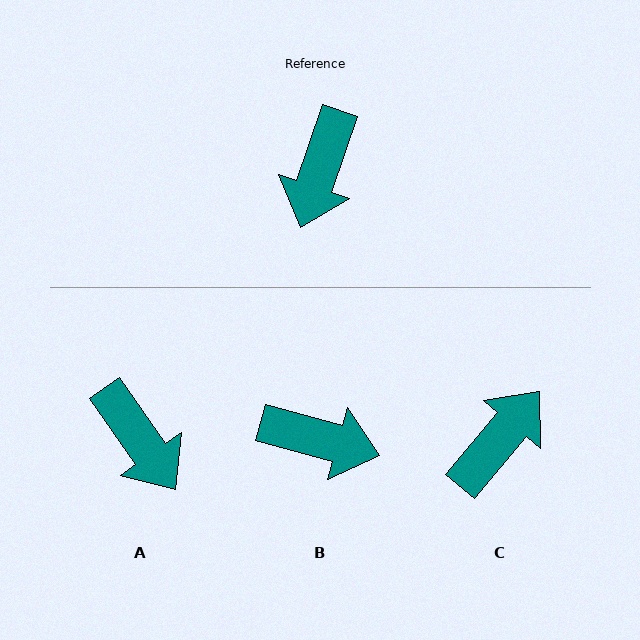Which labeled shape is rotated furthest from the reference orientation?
C, about 159 degrees away.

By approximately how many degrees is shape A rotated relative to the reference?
Approximately 54 degrees counter-clockwise.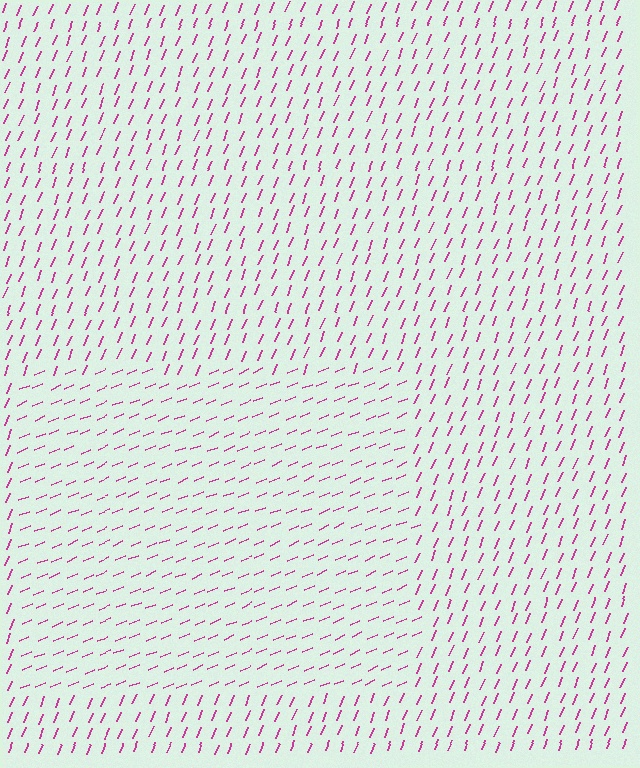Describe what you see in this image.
The image is filled with small magenta line segments. A rectangle region in the image has lines oriented differently from the surrounding lines, creating a visible texture boundary.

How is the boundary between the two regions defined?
The boundary is defined purely by a change in line orientation (approximately 45 degrees difference). All lines are the same color and thickness.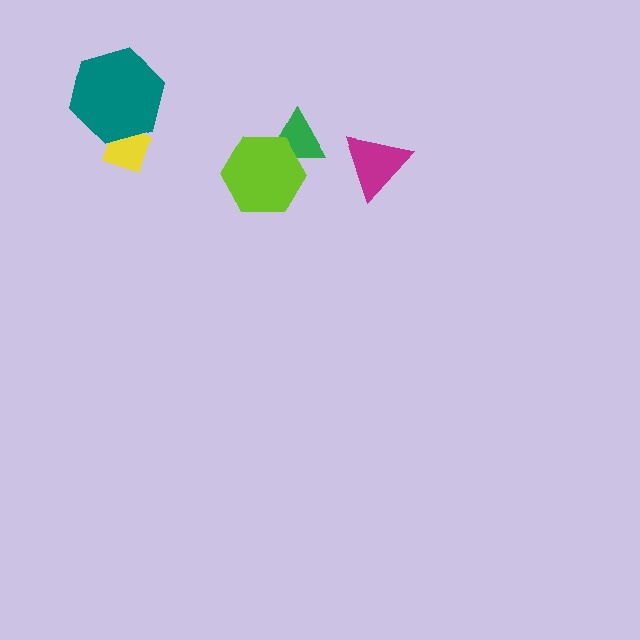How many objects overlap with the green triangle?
1 object overlaps with the green triangle.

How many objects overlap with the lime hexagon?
1 object overlaps with the lime hexagon.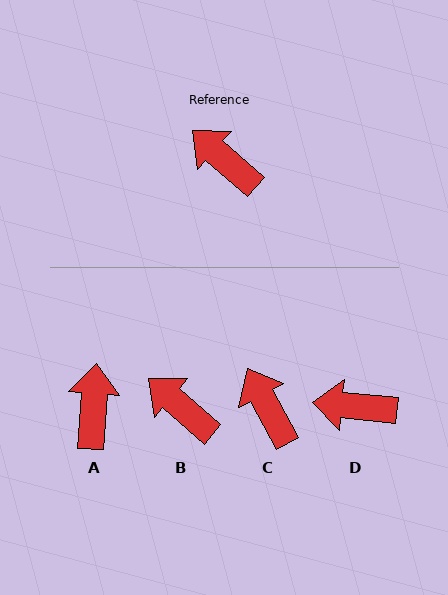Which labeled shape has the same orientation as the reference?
B.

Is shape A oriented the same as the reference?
No, it is off by about 53 degrees.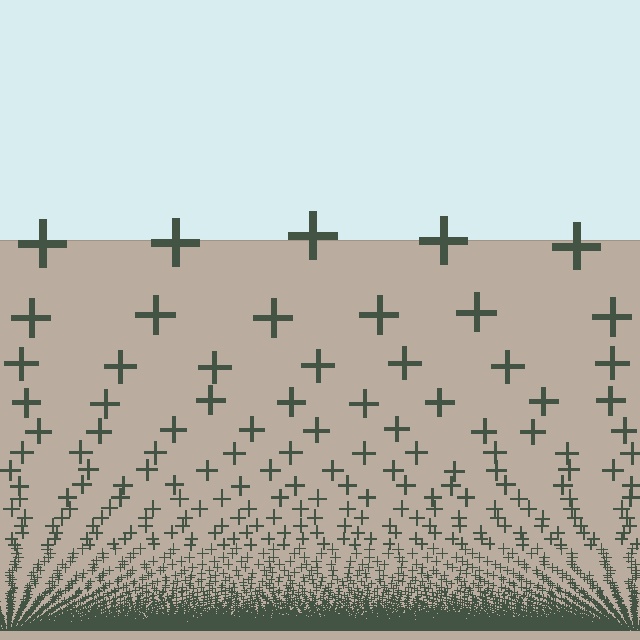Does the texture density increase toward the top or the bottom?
Density increases toward the bottom.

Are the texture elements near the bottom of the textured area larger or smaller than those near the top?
Smaller. The gradient is inverted — elements near the bottom are smaller and denser.